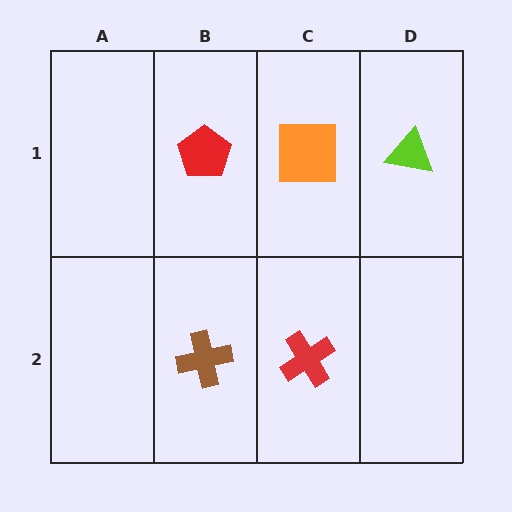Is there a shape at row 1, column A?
No, that cell is empty.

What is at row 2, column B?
A brown cross.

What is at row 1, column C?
An orange square.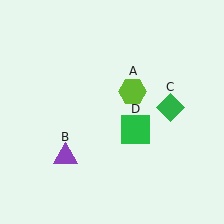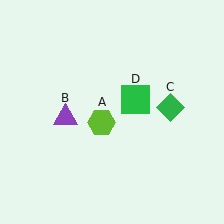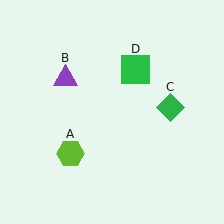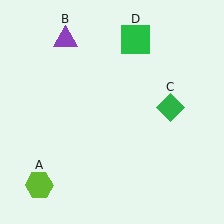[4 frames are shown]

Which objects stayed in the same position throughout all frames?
Green diamond (object C) remained stationary.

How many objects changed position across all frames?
3 objects changed position: lime hexagon (object A), purple triangle (object B), green square (object D).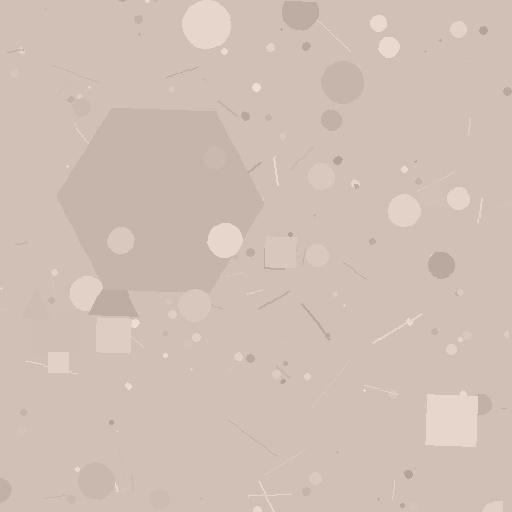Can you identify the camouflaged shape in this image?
The camouflaged shape is a hexagon.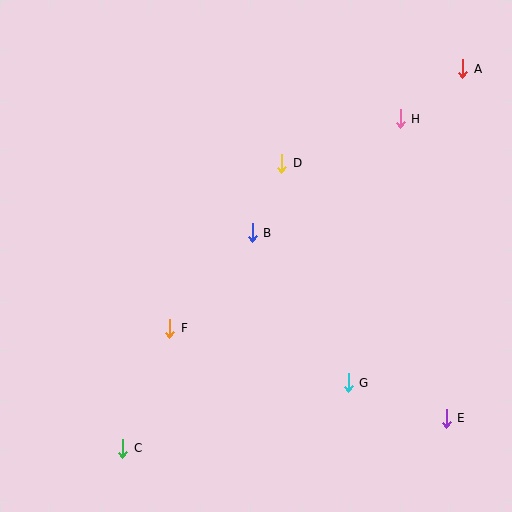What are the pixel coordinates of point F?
Point F is at (170, 328).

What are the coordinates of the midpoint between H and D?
The midpoint between H and D is at (341, 141).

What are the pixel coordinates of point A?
Point A is at (463, 69).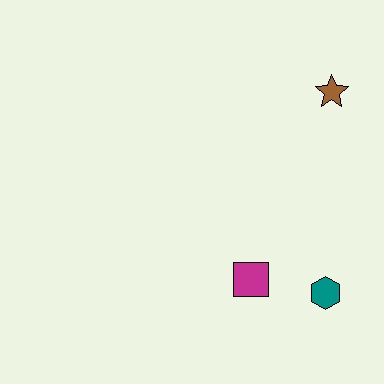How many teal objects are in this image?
There is 1 teal object.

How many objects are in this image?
There are 3 objects.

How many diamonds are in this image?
There are no diamonds.